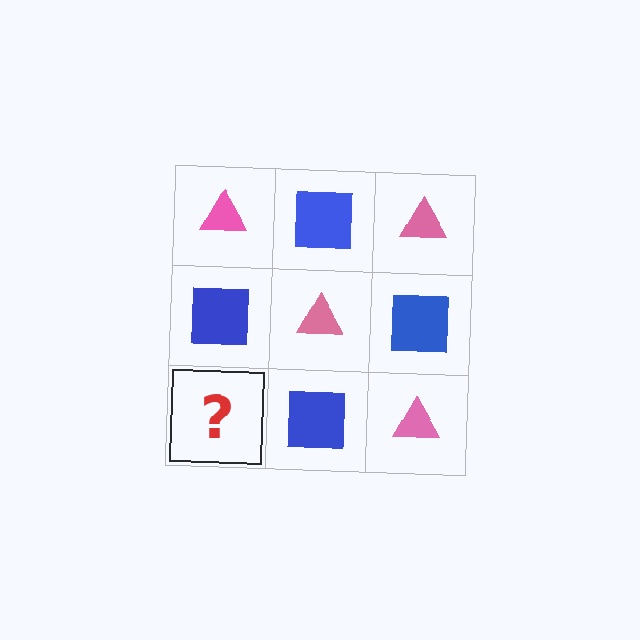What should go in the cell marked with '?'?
The missing cell should contain a pink triangle.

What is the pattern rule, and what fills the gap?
The rule is that it alternates pink triangle and blue square in a checkerboard pattern. The gap should be filled with a pink triangle.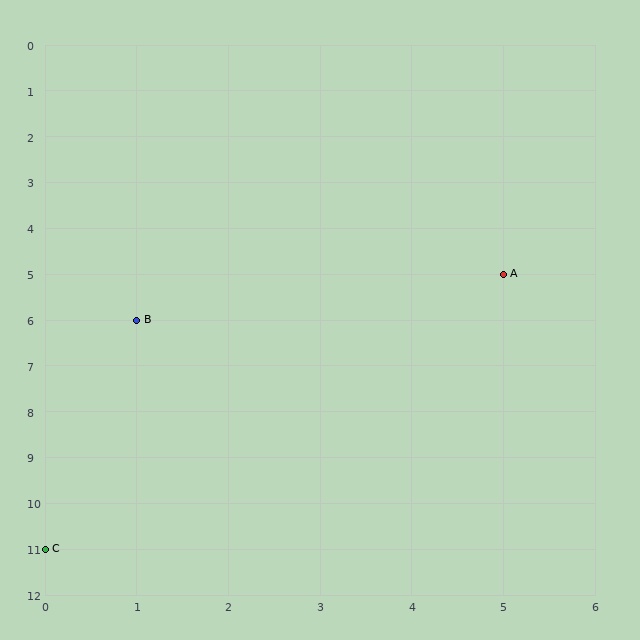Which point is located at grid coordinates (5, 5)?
Point A is at (5, 5).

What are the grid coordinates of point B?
Point B is at grid coordinates (1, 6).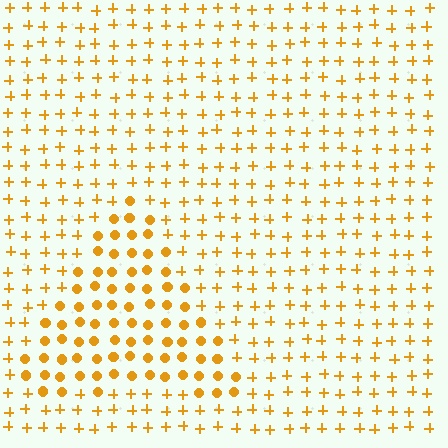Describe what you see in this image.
The image is filled with small orange elements arranged in a uniform grid. A triangle-shaped region contains circles, while the surrounding area contains plus signs. The boundary is defined purely by the change in element shape.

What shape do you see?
I see a triangle.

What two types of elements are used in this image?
The image uses circles inside the triangle region and plus signs outside it.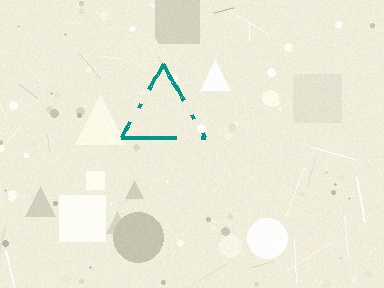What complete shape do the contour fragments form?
The contour fragments form a triangle.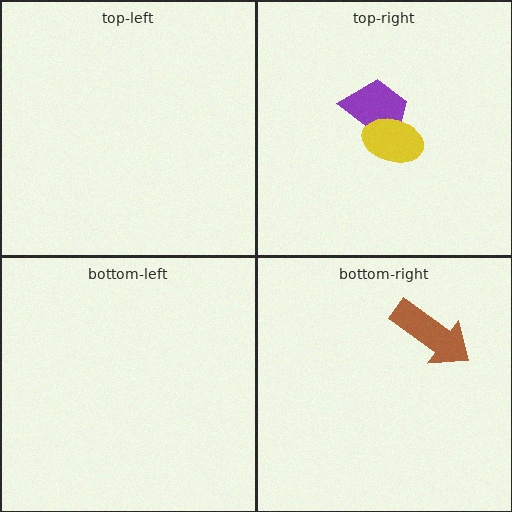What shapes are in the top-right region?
The purple trapezoid, the yellow ellipse.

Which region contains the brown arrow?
The bottom-right region.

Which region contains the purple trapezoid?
The top-right region.